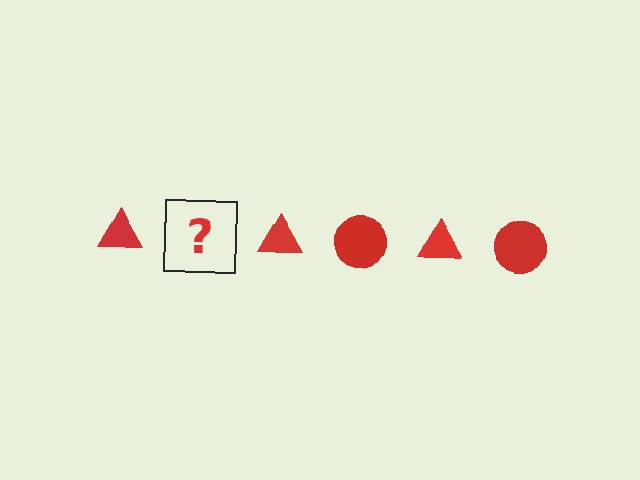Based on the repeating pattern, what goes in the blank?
The blank should be a red circle.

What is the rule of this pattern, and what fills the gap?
The rule is that the pattern cycles through triangle, circle shapes in red. The gap should be filled with a red circle.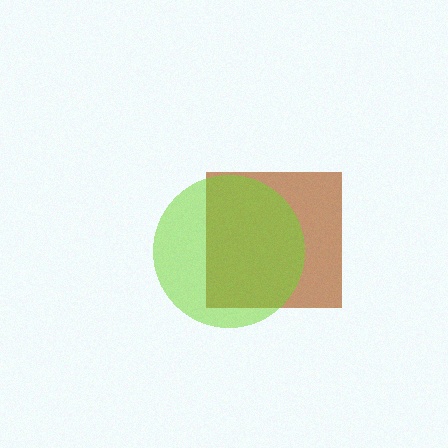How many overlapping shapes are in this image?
There are 2 overlapping shapes in the image.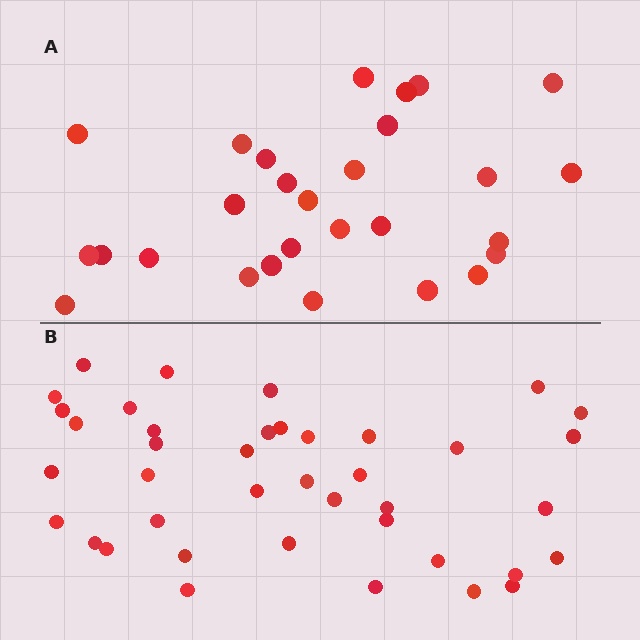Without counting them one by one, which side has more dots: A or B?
Region B (the bottom region) has more dots.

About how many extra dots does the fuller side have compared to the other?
Region B has roughly 12 or so more dots than region A.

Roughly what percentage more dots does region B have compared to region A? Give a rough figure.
About 45% more.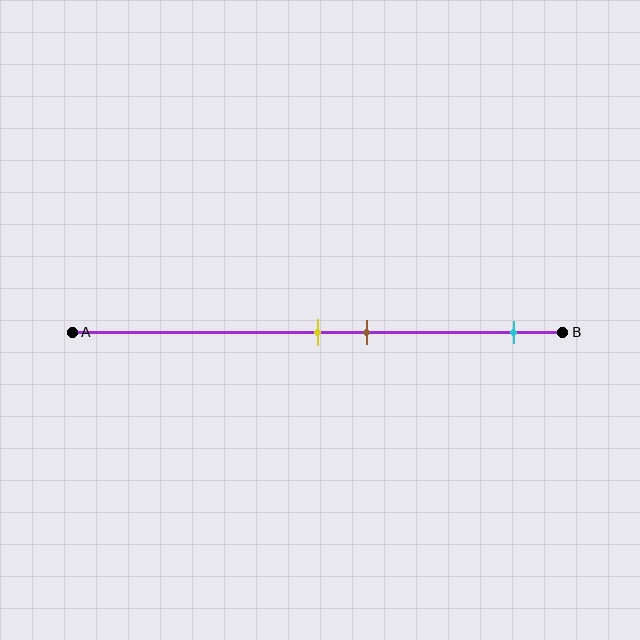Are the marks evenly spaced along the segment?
No, the marks are not evenly spaced.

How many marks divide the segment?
There are 3 marks dividing the segment.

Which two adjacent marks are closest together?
The yellow and brown marks are the closest adjacent pair.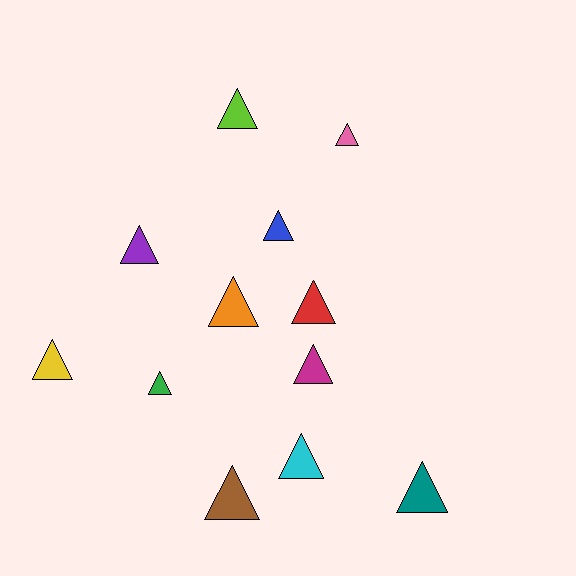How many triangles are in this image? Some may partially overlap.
There are 12 triangles.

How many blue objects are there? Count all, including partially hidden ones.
There is 1 blue object.